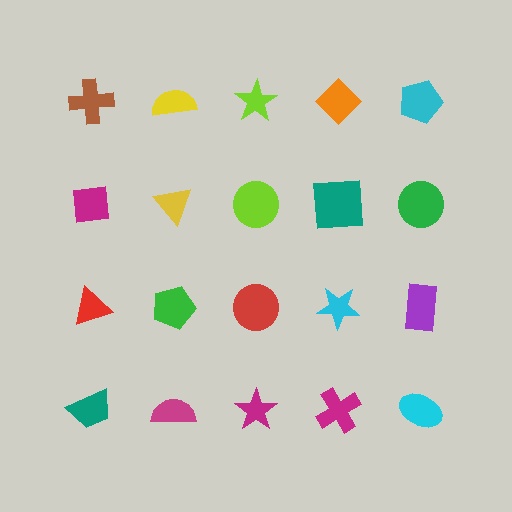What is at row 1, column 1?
A brown cross.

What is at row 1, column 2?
A yellow semicircle.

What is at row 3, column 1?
A red triangle.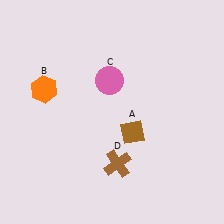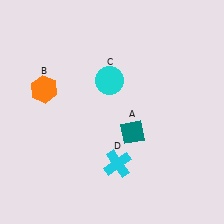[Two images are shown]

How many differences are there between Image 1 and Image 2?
There are 3 differences between the two images.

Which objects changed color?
A changed from brown to teal. C changed from pink to cyan. D changed from brown to cyan.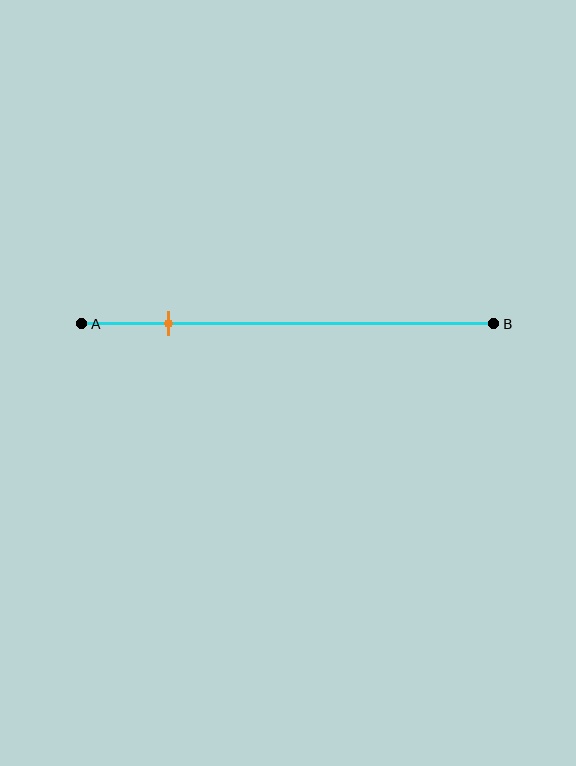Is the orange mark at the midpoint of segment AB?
No, the mark is at about 20% from A, not at the 50% midpoint.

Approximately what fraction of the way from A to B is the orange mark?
The orange mark is approximately 20% of the way from A to B.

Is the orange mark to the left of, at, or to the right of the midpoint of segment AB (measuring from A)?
The orange mark is to the left of the midpoint of segment AB.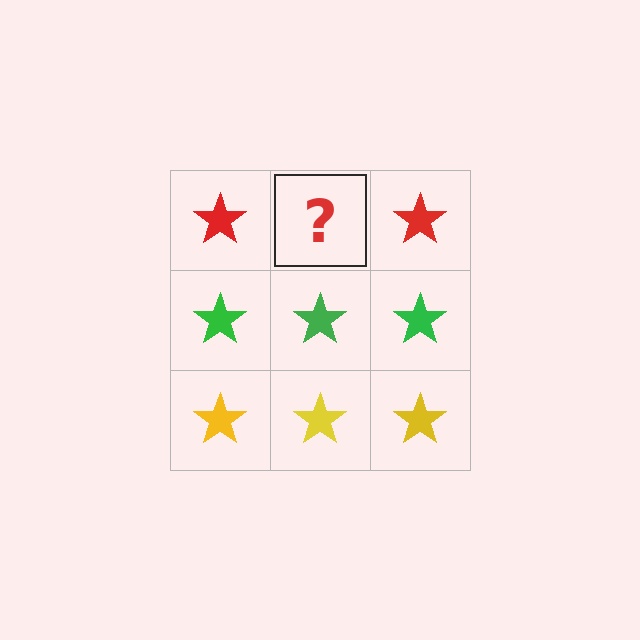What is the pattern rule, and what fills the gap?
The rule is that each row has a consistent color. The gap should be filled with a red star.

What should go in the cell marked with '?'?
The missing cell should contain a red star.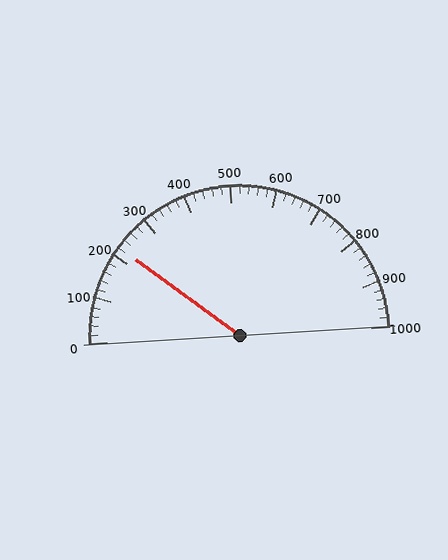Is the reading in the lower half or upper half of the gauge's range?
The reading is in the lower half of the range (0 to 1000).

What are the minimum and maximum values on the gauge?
The gauge ranges from 0 to 1000.